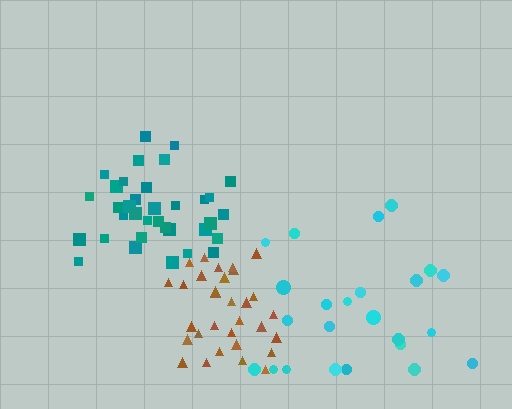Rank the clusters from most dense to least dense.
brown, teal, cyan.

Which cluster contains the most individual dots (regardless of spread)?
Teal (35).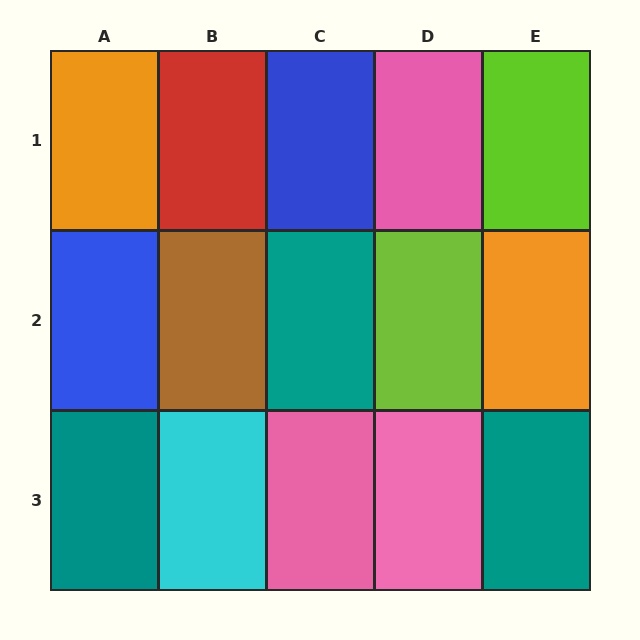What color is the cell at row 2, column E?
Orange.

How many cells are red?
1 cell is red.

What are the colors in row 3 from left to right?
Teal, cyan, pink, pink, teal.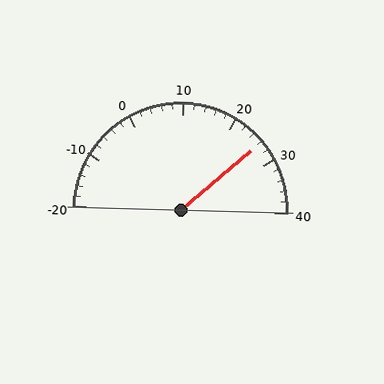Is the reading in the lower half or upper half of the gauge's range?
The reading is in the upper half of the range (-20 to 40).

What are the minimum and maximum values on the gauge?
The gauge ranges from -20 to 40.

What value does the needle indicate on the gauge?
The needle indicates approximately 26.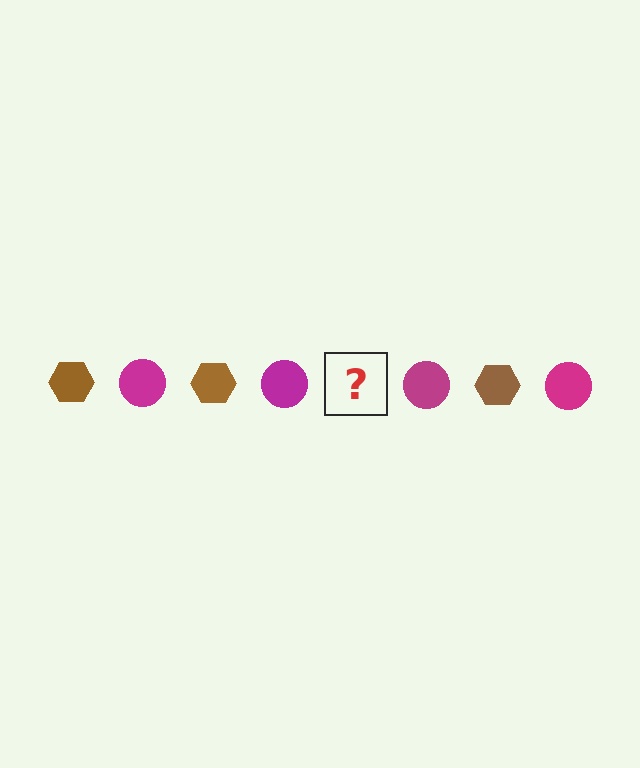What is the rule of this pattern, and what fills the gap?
The rule is that the pattern alternates between brown hexagon and magenta circle. The gap should be filled with a brown hexagon.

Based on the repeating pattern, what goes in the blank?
The blank should be a brown hexagon.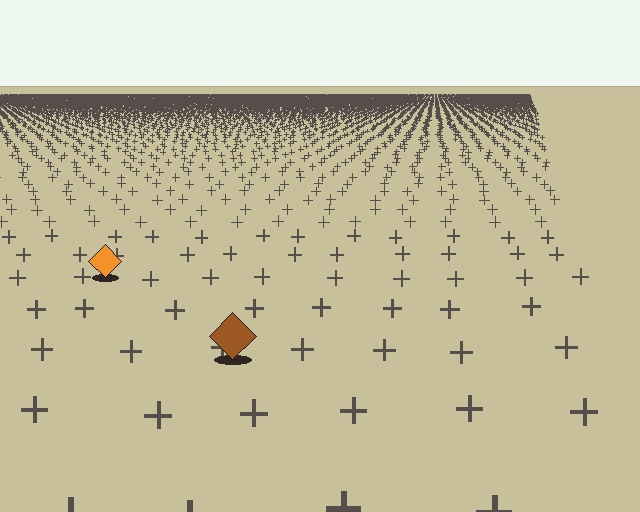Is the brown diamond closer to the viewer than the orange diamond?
Yes. The brown diamond is closer — you can tell from the texture gradient: the ground texture is coarser near it.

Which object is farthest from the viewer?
The orange diamond is farthest from the viewer. It appears smaller and the ground texture around it is denser.